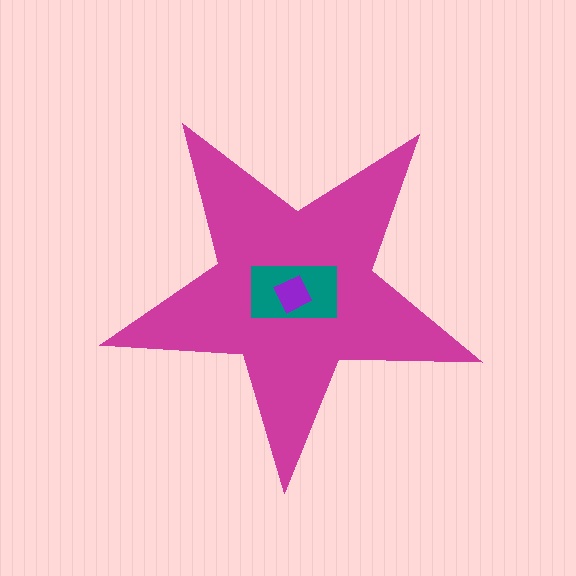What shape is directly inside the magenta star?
The teal rectangle.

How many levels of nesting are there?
3.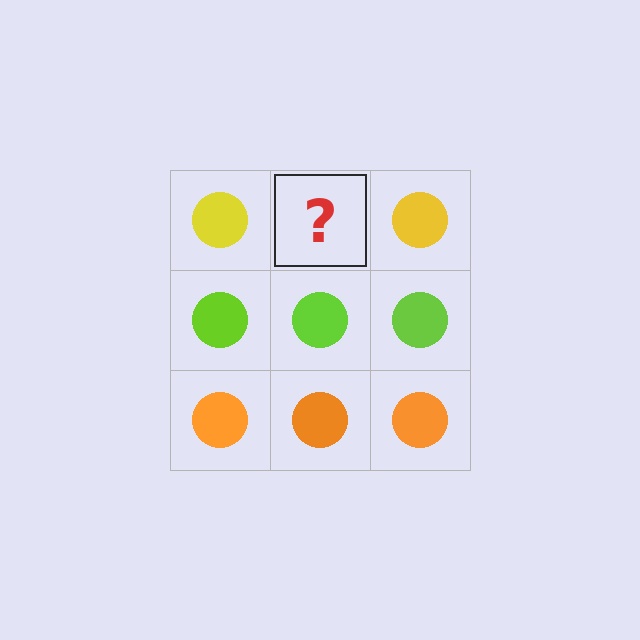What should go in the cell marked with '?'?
The missing cell should contain a yellow circle.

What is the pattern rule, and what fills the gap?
The rule is that each row has a consistent color. The gap should be filled with a yellow circle.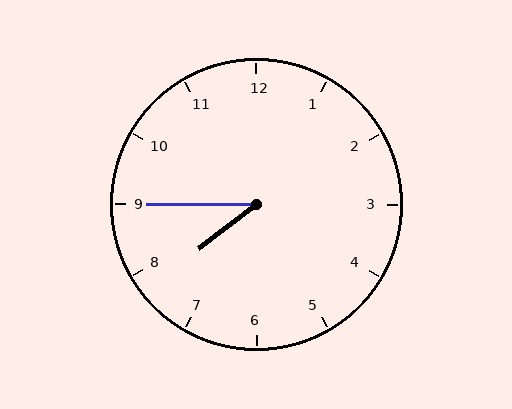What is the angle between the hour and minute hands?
Approximately 38 degrees.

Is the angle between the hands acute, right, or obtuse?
It is acute.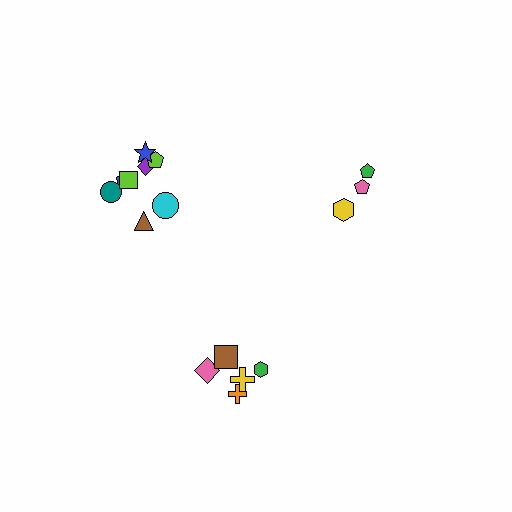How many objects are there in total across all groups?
There are 16 objects.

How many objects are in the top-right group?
There are 3 objects.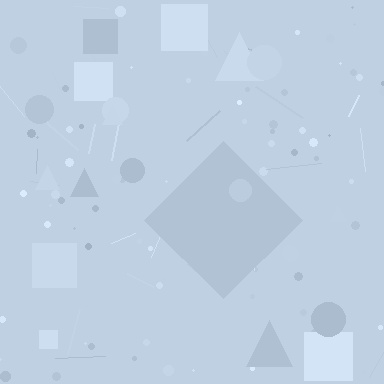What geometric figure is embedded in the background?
A diamond is embedded in the background.